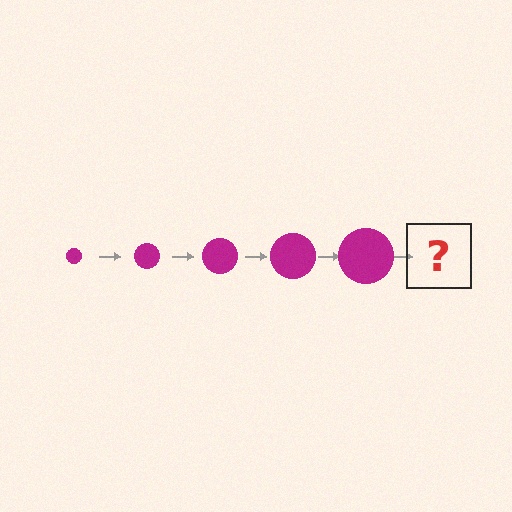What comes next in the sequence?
The next element should be a magenta circle, larger than the previous one.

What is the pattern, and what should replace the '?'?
The pattern is that the circle gets progressively larger each step. The '?' should be a magenta circle, larger than the previous one.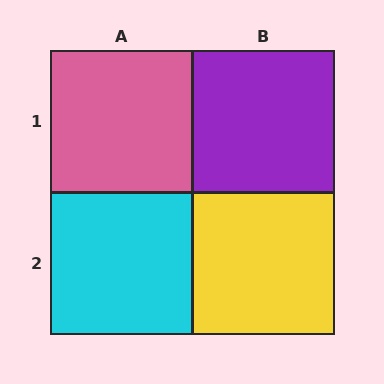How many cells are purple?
1 cell is purple.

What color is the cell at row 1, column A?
Pink.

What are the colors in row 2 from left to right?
Cyan, yellow.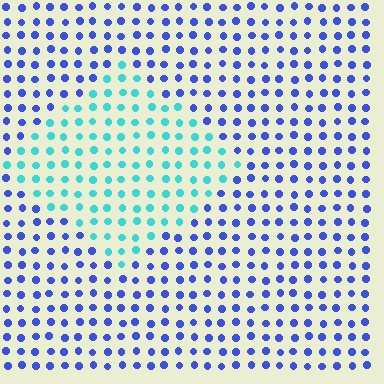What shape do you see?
I see a diamond.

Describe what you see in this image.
The image is filled with small blue elements in a uniform arrangement. A diamond-shaped region is visible where the elements are tinted to a slightly different hue, forming a subtle color boundary.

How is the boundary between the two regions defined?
The boundary is defined purely by a slight shift in hue (about 53 degrees). Spacing, size, and orientation are identical on both sides.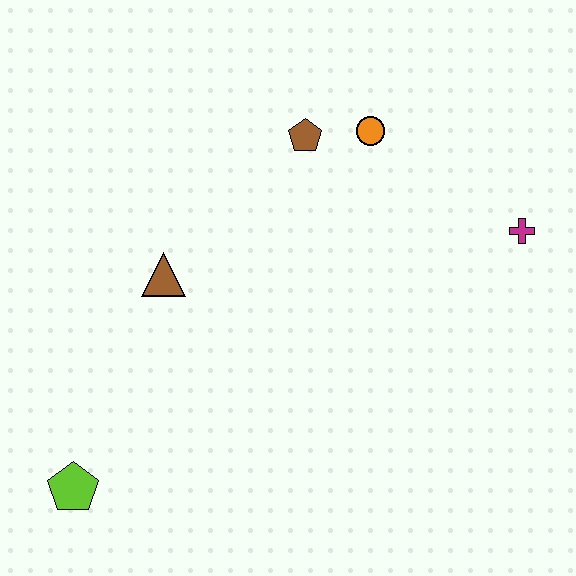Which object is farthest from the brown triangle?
The magenta cross is farthest from the brown triangle.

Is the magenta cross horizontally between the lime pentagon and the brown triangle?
No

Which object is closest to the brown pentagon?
The orange circle is closest to the brown pentagon.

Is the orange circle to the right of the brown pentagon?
Yes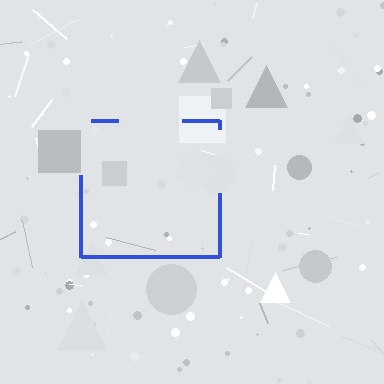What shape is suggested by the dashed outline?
The dashed outline suggests a square.